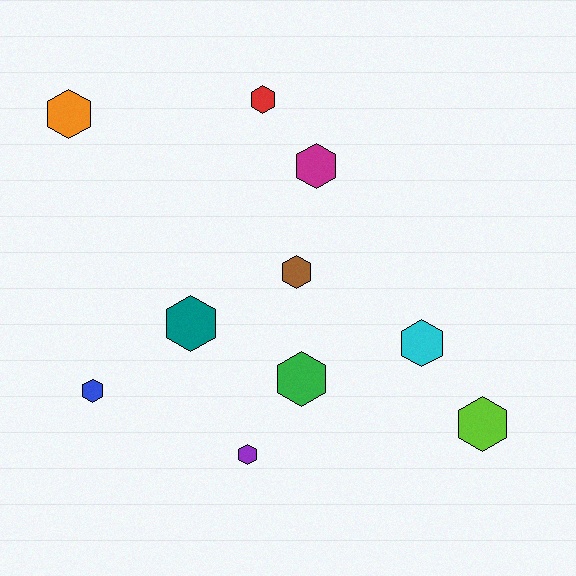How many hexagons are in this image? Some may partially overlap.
There are 10 hexagons.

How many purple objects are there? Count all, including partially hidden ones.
There is 1 purple object.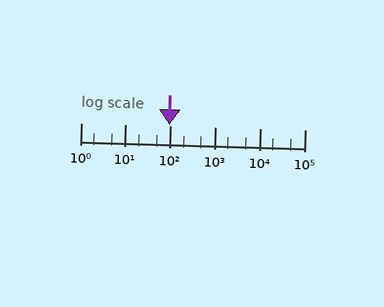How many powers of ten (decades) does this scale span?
The scale spans 5 decades, from 1 to 100000.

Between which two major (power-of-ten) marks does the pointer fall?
The pointer is between 10 and 100.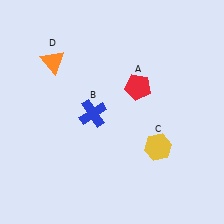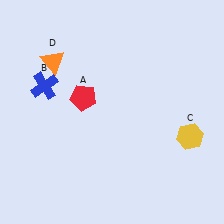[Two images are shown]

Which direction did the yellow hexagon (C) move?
The yellow hexagon (C) moved right.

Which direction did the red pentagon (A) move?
The red pentagon (A) moved left.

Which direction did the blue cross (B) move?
The blue cross (B) moved left.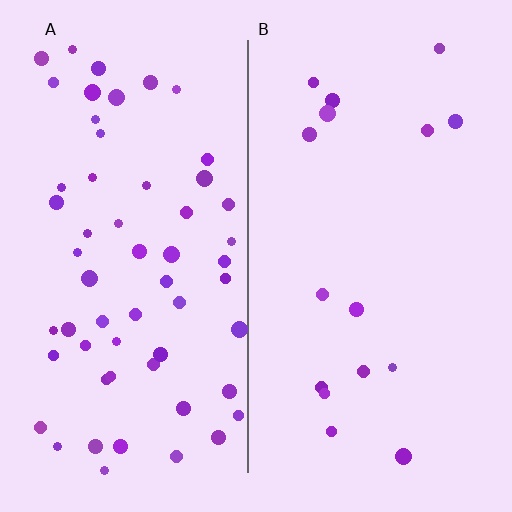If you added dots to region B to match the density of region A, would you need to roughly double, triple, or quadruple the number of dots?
Approximately quadruple.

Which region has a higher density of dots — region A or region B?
A (the left).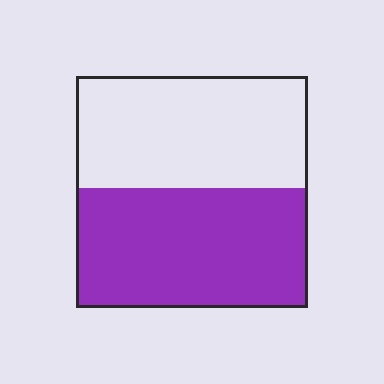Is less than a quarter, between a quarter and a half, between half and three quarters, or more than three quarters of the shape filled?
Between half and three quarters.